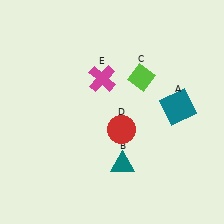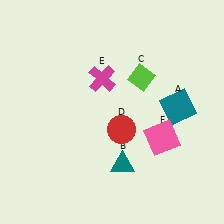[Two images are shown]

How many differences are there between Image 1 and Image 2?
There is 1 difference between the two images.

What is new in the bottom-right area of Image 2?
A pink square (F) was added in the bottom-right area of Image 2.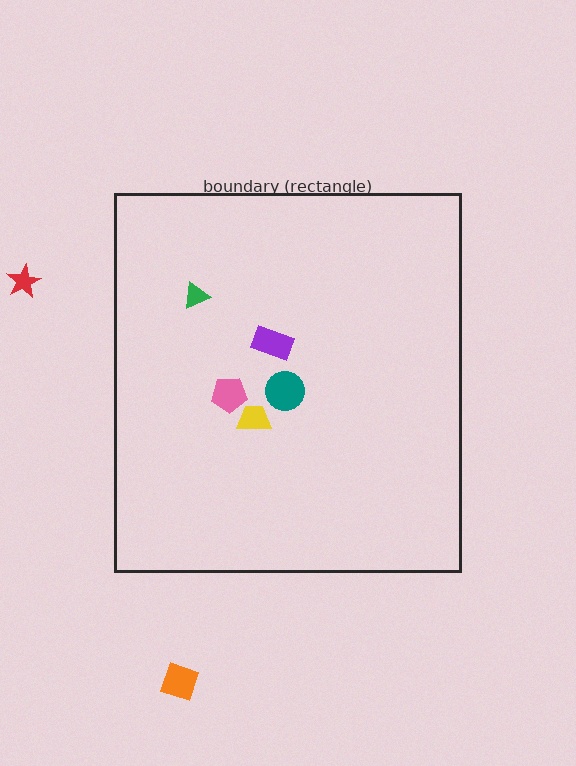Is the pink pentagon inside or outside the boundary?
Inside.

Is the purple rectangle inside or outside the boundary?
Inside.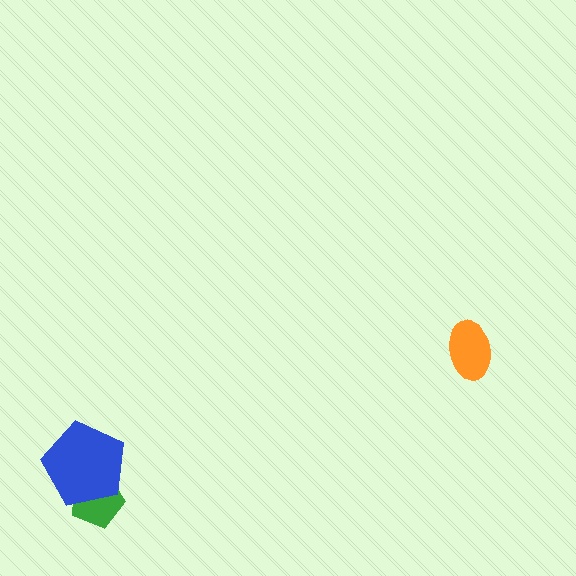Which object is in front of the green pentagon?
The blue pentagon is in front of the green pentagon.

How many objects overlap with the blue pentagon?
1 object overlaps with the blue pentagon.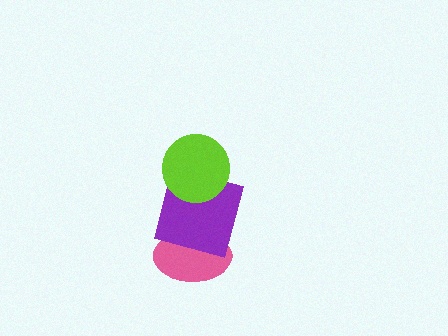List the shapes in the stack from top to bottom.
From top to bottom: the lime circle, the purple square, the pink ellipse.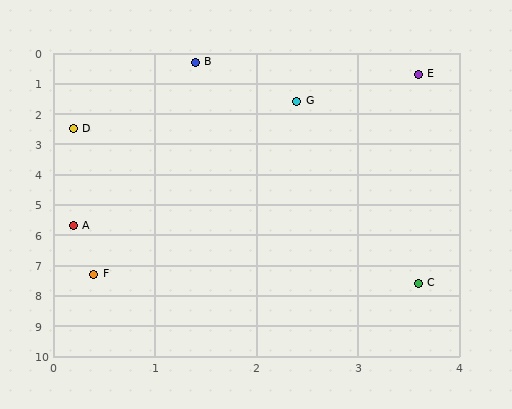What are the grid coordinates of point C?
Point C is at approximately (3.6, 7.6).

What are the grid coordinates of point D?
Point D is at approximately (0.2, 2.5).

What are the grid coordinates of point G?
Point G is at approximately (2.4, 1.6).